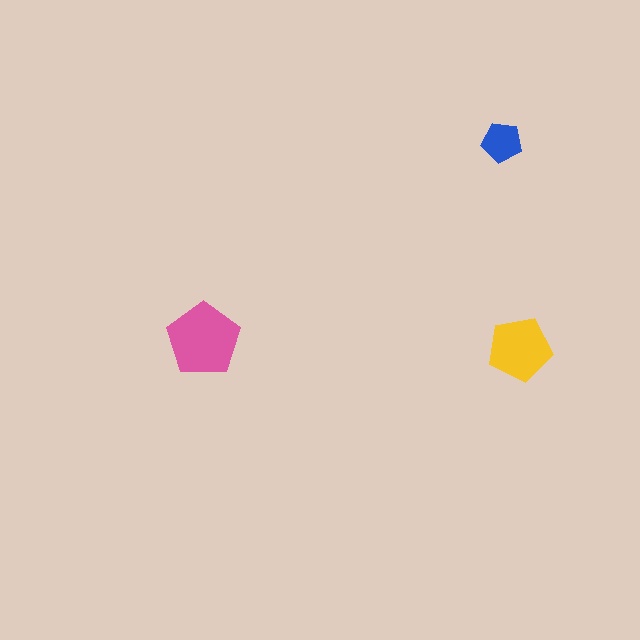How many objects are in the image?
There are 3 objects in the image.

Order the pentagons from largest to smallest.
the pink one, the yellow one, the blue one.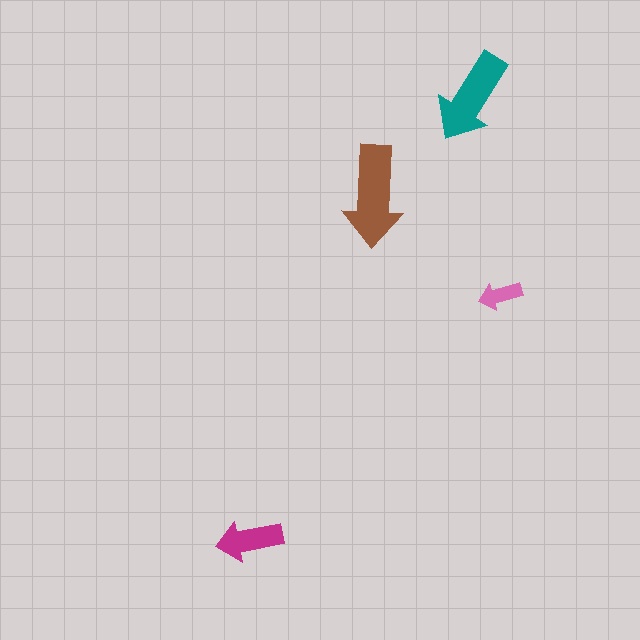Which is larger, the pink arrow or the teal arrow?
The teal one.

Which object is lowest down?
The magenta arrow is bottommost.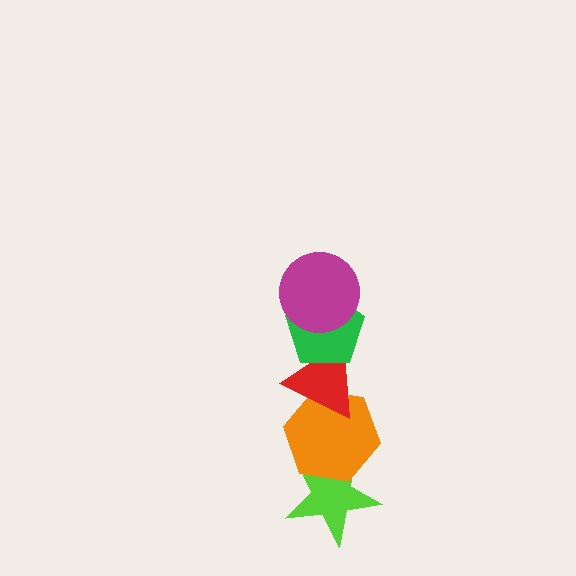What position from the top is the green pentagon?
The green pentagon is 2nd from the top.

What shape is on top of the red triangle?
The green pentagon is on top of the red triangle.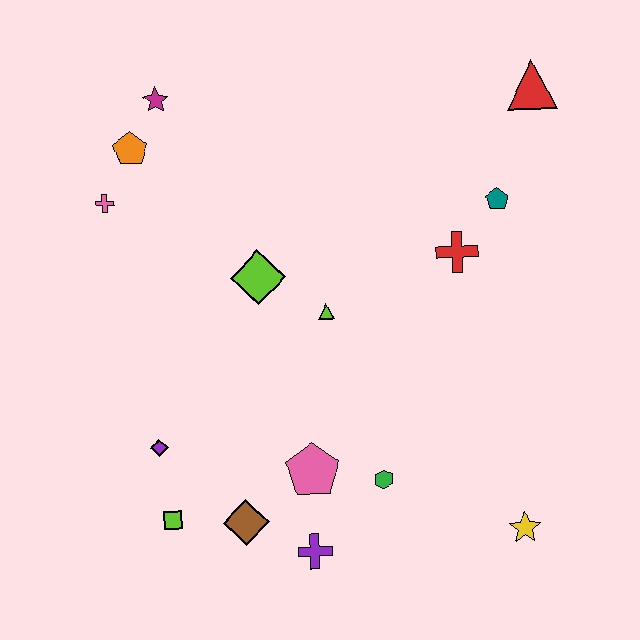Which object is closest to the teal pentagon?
The red cross is closest to the teal pentagon.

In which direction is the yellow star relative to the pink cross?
The yellow star is to the right of the pink cross.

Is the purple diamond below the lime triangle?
Yes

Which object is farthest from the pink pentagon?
The red triangle is farthest from the pink pentagon.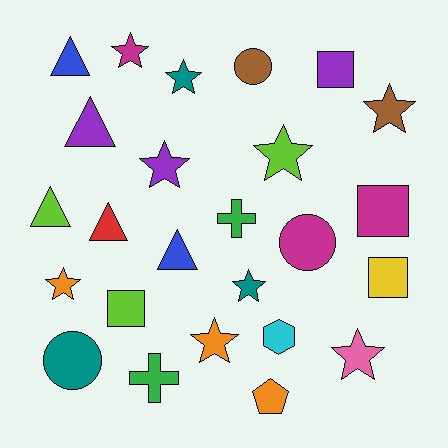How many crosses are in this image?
There are 2 crosses.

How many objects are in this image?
There are 25 objects.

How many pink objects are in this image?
There is 1 pink object.